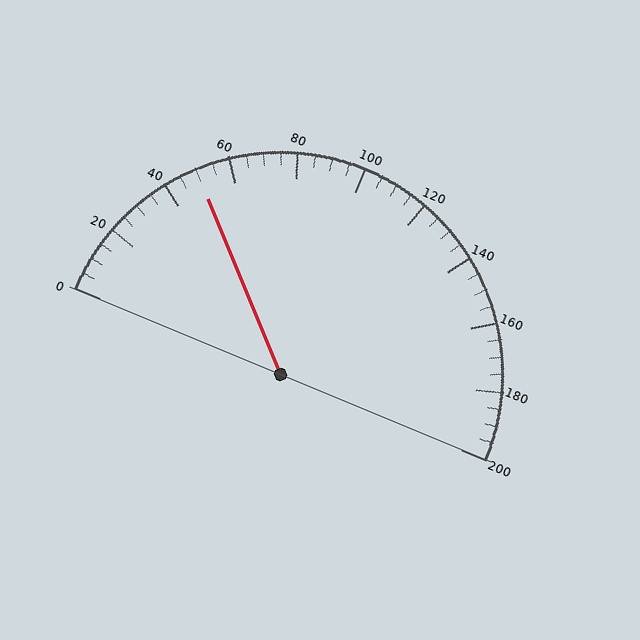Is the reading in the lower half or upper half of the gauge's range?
The reading is in the lower half of the range (0 to 200).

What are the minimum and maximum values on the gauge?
The gauge ranges from 0 to 200.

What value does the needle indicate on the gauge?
The needle indicates approximately 50.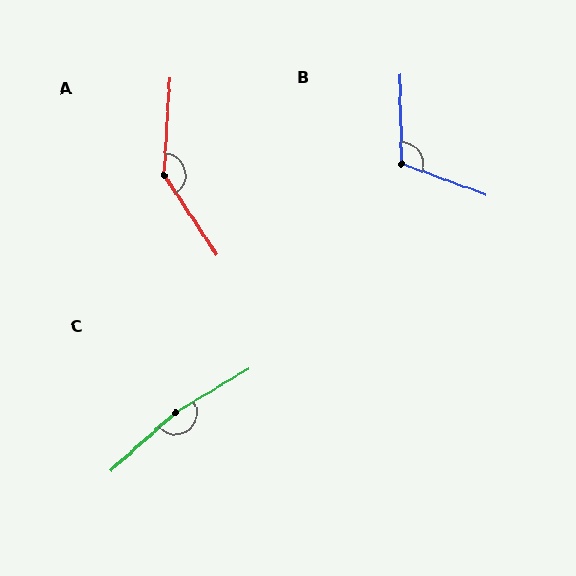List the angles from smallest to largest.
B (111°), A (143°), C (169°).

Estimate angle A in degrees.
Approximately 143 degrees.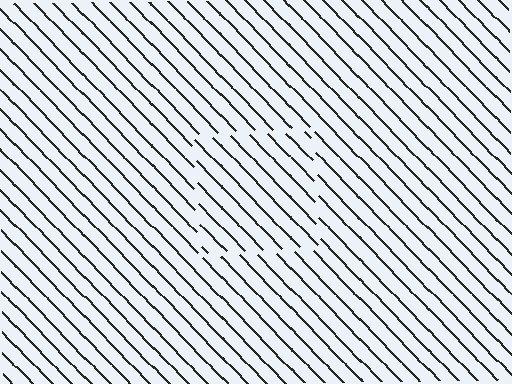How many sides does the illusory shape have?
4 sides — the line-ends trace a square.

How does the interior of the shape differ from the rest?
The interior of the shape contains the same grating, shifted by half a period — the contour is defined by the phase discontinuity where line-ends from the inner and outer gratings abut.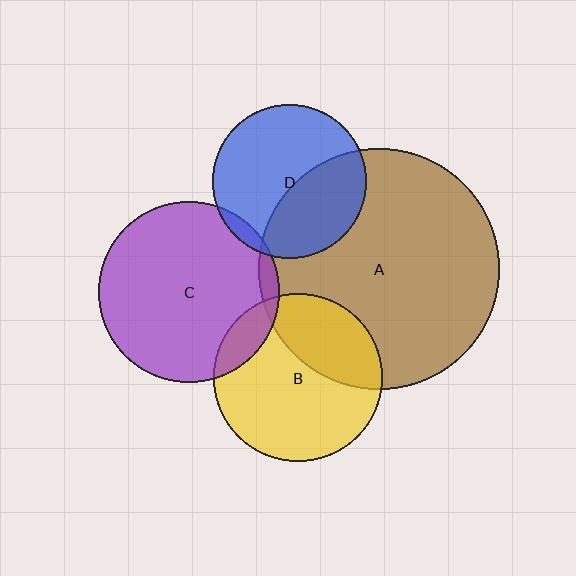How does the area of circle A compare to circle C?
Approximately 1.8 times.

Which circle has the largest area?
Circle A (brown).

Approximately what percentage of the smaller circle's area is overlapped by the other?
Approximately 5%.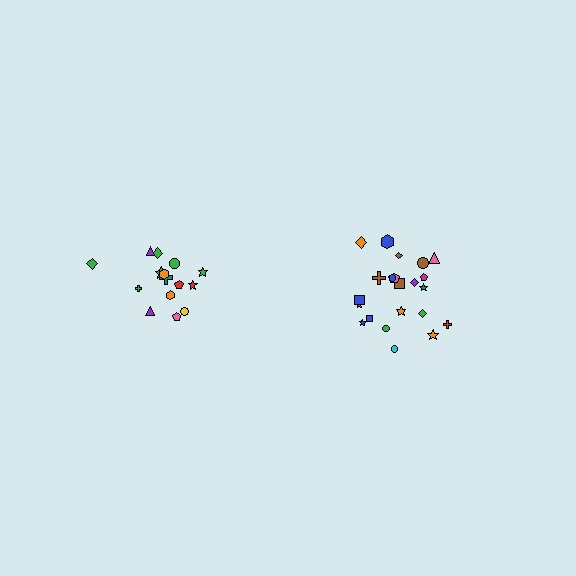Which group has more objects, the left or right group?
The right group.